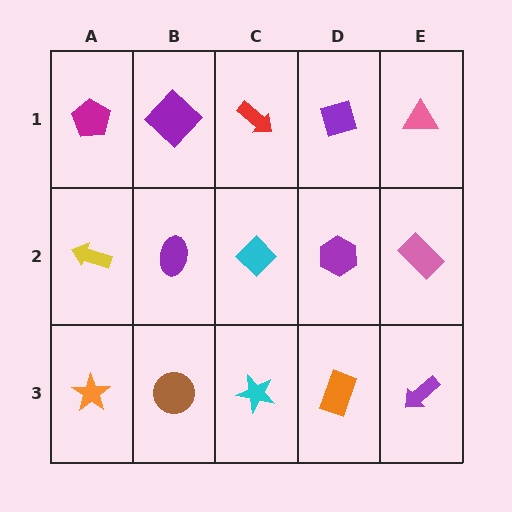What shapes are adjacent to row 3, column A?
A yellow arrow (row 2, column A), a brown circle (row 3, column B).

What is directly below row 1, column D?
A purple hexagon.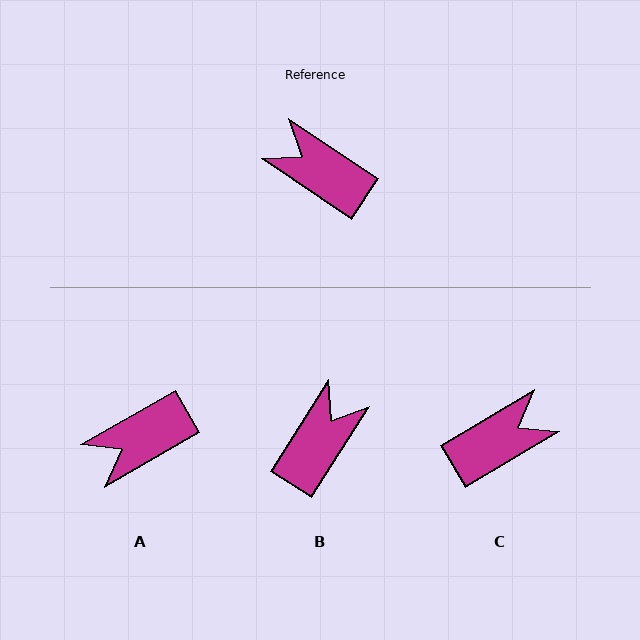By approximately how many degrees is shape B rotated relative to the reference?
Approximately 89 degrees clockwise.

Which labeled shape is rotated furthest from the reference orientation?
C, about 115 degrees away.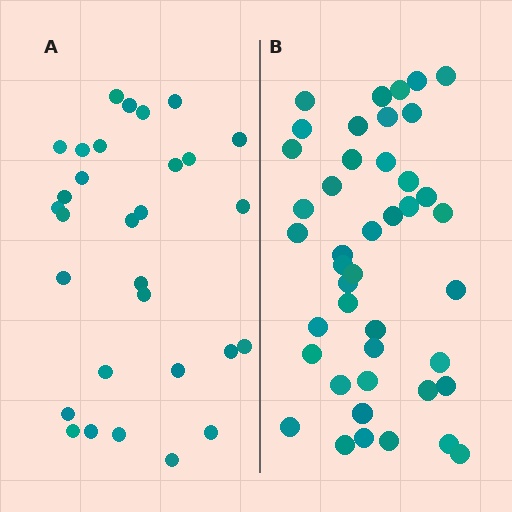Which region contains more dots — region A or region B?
Region B (the right region) has more dots.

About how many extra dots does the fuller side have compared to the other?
Region B has approximately 15 more dots than region A.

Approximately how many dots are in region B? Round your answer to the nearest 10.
About 40 dots. (The exact count is 43, which rounds to 40.)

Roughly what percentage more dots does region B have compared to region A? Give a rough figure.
About 45% more.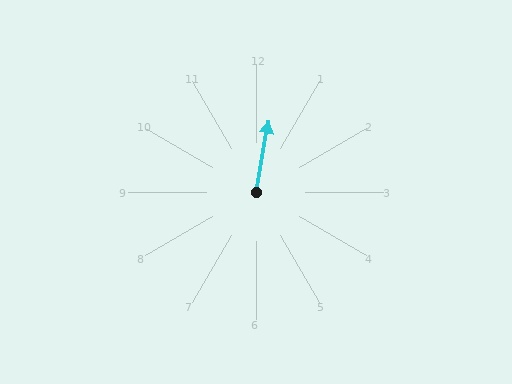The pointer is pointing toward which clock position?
Roughly 12 o'clock.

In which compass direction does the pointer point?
North.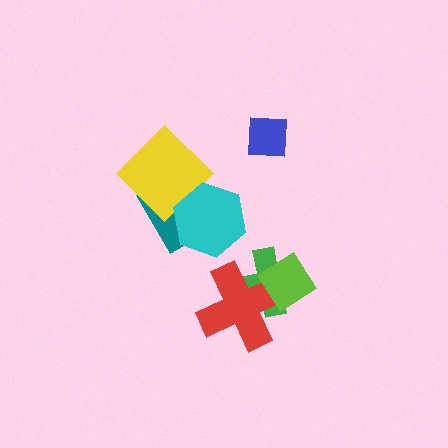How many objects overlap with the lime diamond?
2 objects overlap with the lime diamond.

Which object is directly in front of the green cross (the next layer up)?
The red cross is directly in front of the green cross.